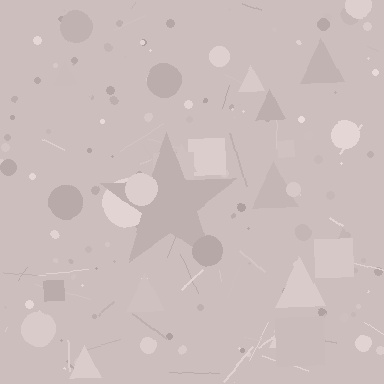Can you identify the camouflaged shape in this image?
The camouflaged shape is a star.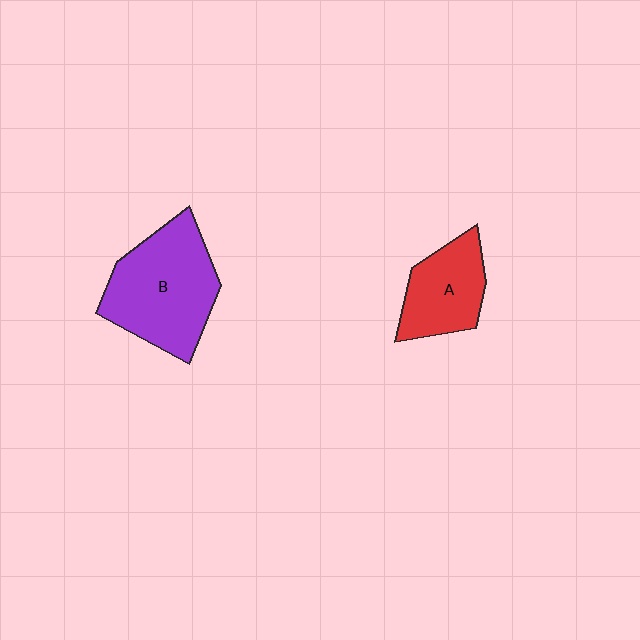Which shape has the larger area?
Shape B (purple).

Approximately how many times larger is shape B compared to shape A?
Approximately 1.6 times.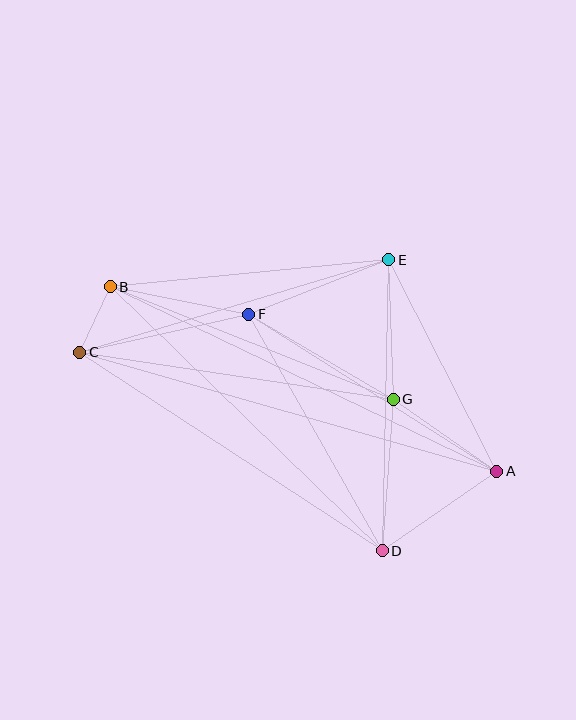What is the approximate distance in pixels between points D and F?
The distance between D and F is approximately 272 pixels.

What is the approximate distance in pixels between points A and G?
The distance between A and G is approximately 126 pixels.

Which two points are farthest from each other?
Points A and C are farthest from each other.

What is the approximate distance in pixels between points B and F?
The distance between B and F is approximately 141 pixels.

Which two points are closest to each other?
Points B and C are closest to each other.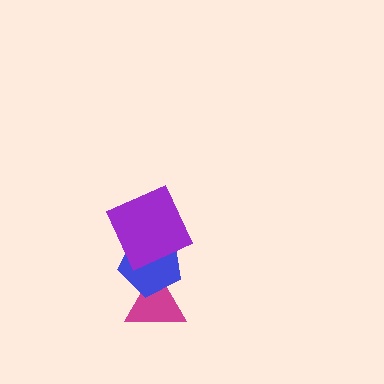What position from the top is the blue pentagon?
The blue pentagon is 2nd from the top.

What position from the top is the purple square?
The purple square is 1st from the top.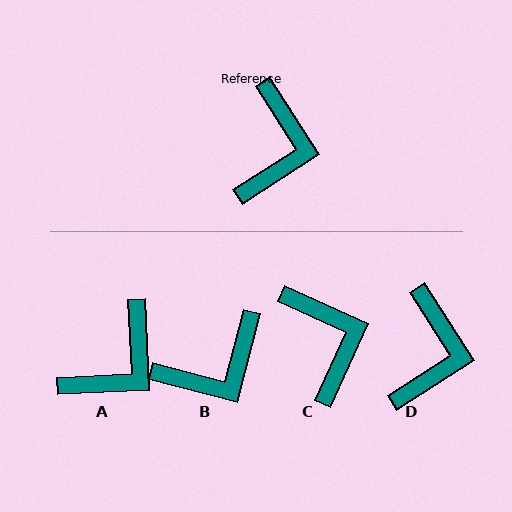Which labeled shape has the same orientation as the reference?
D.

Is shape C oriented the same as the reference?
No, it is off by about 33 degrees.